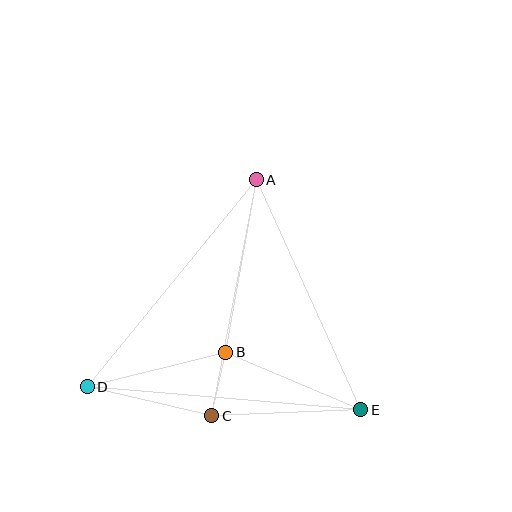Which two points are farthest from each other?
Points D and E are farthest from each other.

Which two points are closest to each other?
Points B and C are closest to each other.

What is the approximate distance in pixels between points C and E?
The distance between C and E is approximately 149 pixels.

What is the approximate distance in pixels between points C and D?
The distance between C and D is approximately 128 pixels.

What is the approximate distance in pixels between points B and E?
The distance between B and E is approximately 147 pixels.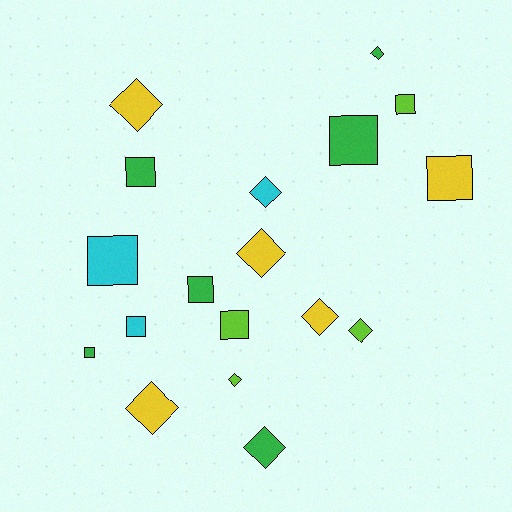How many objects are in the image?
There are 18 objects.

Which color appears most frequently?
Green, with 6 objects.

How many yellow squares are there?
There is 1 yellow square.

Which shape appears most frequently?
Square, with 9 objects.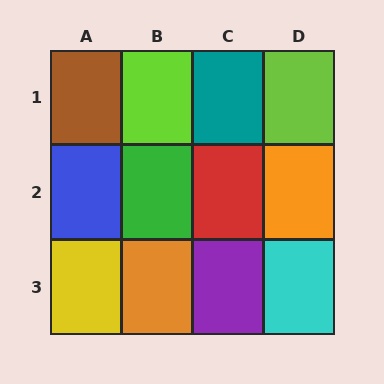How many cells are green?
1 cell is green.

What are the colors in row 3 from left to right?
Yellow, orange, purple, cyan.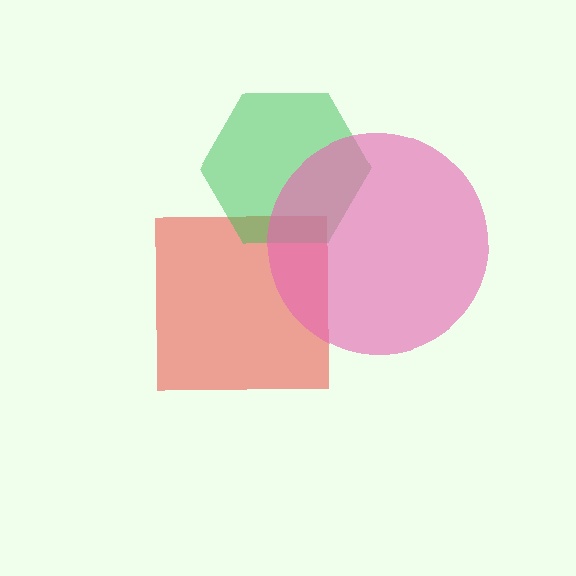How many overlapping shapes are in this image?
There are 3 overlapping shapes in the image.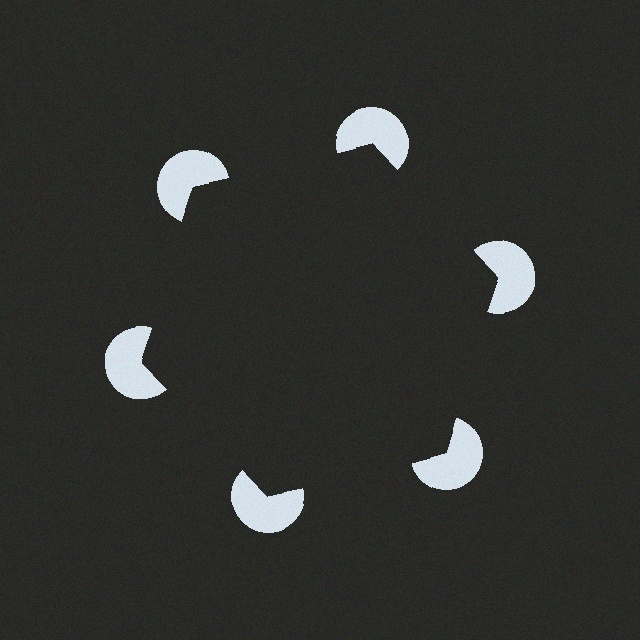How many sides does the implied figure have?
6 sides.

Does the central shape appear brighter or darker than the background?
It typically appears slightly darker than the background, even though no actual brightness change is drawn.